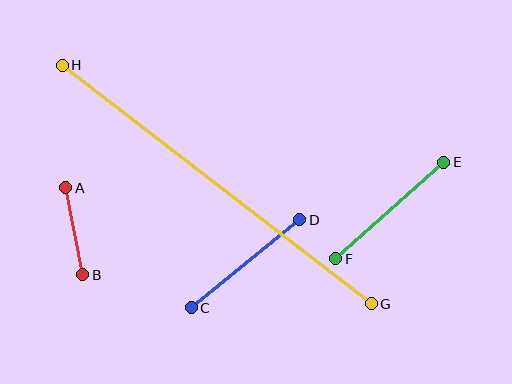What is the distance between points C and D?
The distance is approximately 140 pixels.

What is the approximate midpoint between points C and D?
The midpoint is at approximately (246, 264) pixels.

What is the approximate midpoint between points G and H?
The midpoint is at approximately (217, 184) pixels.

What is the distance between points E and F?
The distance is approximately 145 pixels.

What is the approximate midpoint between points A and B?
The midpoint is at approximately (74, 231) pixels.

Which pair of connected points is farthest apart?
Points G and H are farthest apart.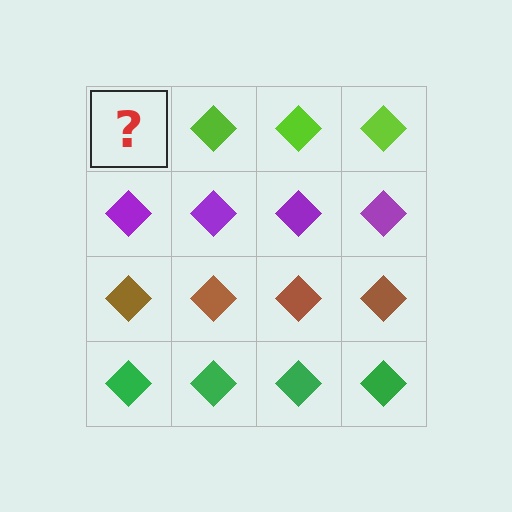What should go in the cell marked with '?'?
The missing cell should contain a lime diamond.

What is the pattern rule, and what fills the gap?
The rule is that each row has a consistent color. The gap should be filled with a lime diamond.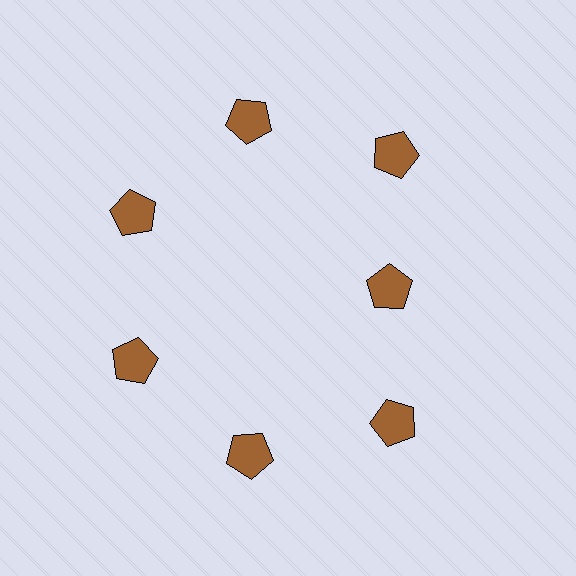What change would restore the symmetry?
The symmetry would be restored by moving it outward, back onto the ring so that all 7 pentagons sit at equal angles and equal distance from the center.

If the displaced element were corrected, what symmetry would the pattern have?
It would have 7-fold rotational symmetry — the pattern would map onto itself every 51 degrees.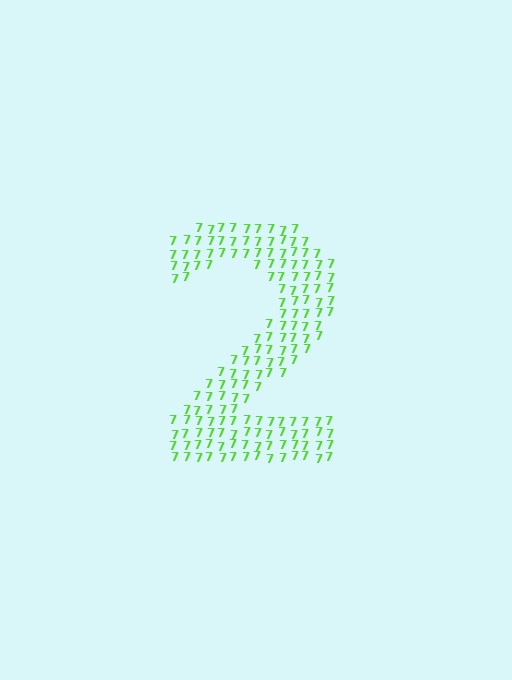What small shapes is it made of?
It is made of small digit 7's.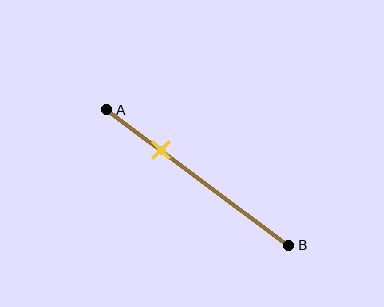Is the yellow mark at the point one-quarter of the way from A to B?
No, the mark is at about 30% from A, not at the 25% one-quarter point.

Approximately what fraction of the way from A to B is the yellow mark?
The yellow mark is approximately 30% of the way from A to B.